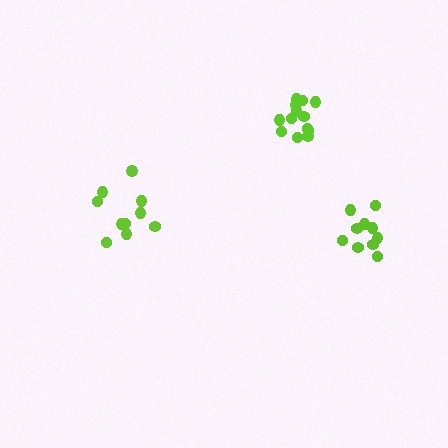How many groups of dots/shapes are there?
There are 3 groups.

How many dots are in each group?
Group 1: 10 dots, Group 2: 10 dots, Group 3: 13 dots (33 total).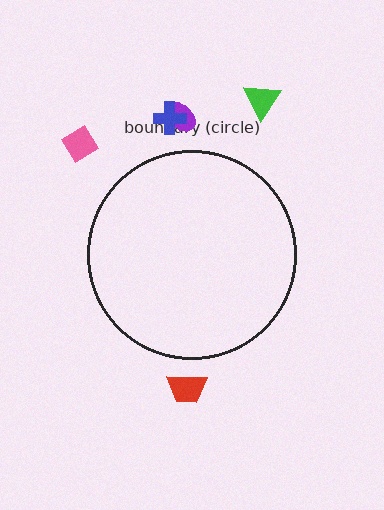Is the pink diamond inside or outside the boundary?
Outside.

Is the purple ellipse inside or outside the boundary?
Outside.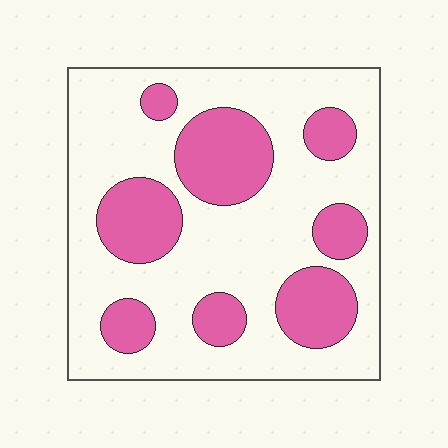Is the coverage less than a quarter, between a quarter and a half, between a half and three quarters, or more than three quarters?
Between a quarter and a half.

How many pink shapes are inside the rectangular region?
8.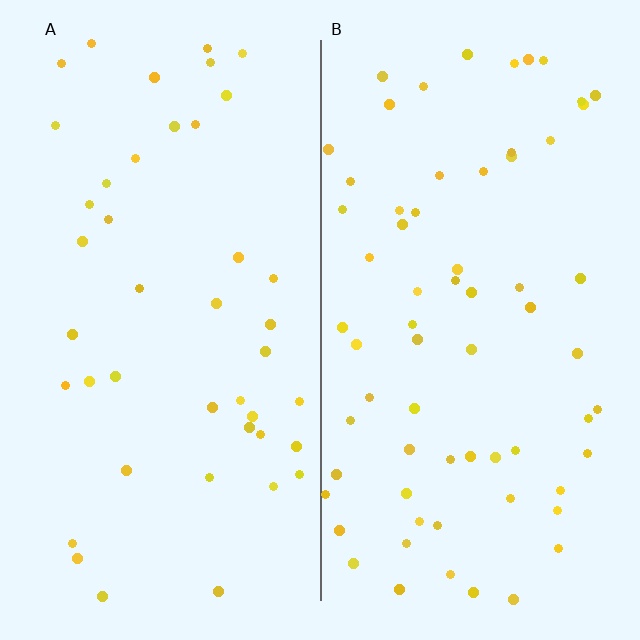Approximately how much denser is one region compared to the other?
Approximately 1.6× — region B over region A.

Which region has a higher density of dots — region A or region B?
B (the right).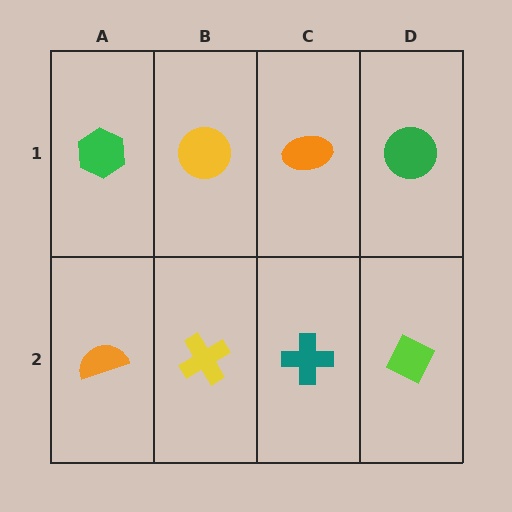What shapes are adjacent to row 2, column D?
A green circle (row 1, column D), a teal cross (row 2, column C).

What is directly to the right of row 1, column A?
A yellow circle.